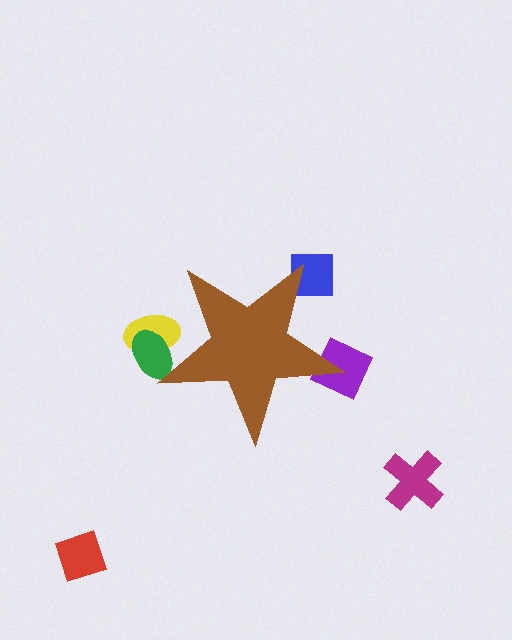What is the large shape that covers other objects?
A brown star.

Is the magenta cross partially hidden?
No, the magenta cross is fully visible.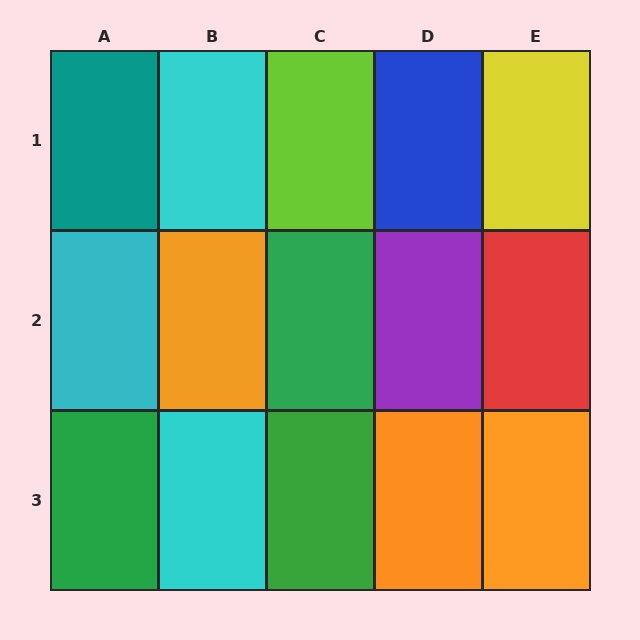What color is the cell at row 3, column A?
Green.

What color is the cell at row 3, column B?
Cyan.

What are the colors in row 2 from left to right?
Cyan, orange, green, purple, red.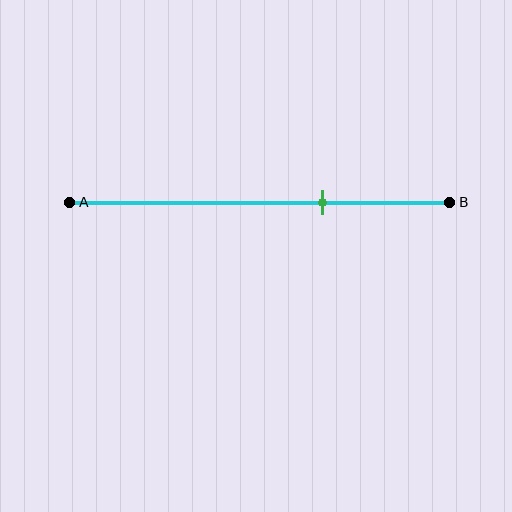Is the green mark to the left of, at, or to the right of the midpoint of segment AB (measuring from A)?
The green mark is to the right of the midpoint of segment AB.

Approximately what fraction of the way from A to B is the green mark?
The green mark is approximately 65% of the way from A to B.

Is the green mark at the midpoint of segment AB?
No, the mark is at about 65% from A, not at the 50% midpoint.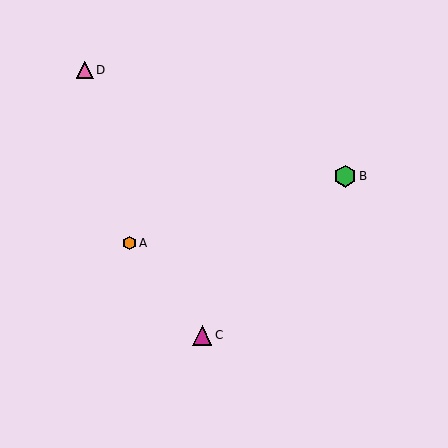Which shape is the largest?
The green hexagon (labeled B) is the largest.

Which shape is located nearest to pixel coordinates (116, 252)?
The orange hexagon (labeled A) at (130, 243) is nearest to that location.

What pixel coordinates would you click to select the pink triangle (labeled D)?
Click at (85, 70) to select the pink triangle D.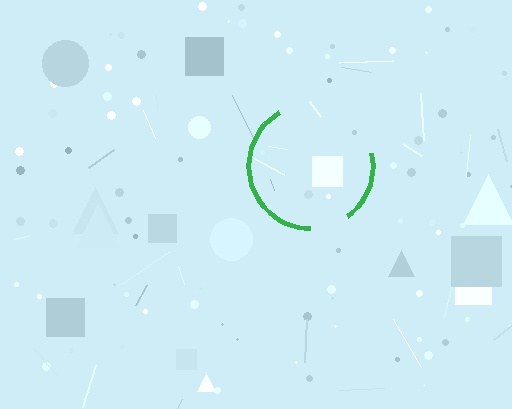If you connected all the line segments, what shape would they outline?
They would outline a circle.